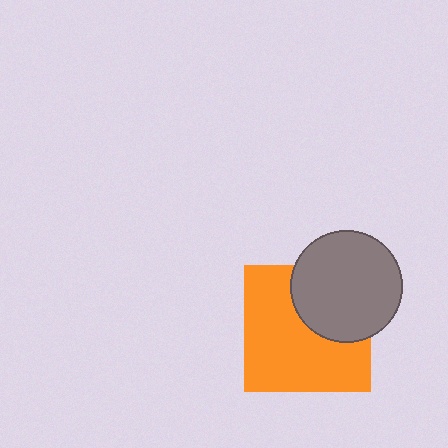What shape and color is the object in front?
The object in front is a gray circle.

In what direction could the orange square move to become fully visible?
The orange square could move toward the lower-left. That would shift it out from behind the gray circle entirely.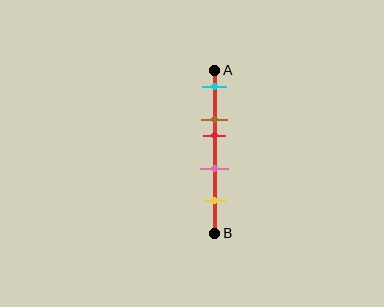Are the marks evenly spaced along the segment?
No, the marks are not evenly spaced.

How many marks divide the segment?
There are 5 marks dividing the segment.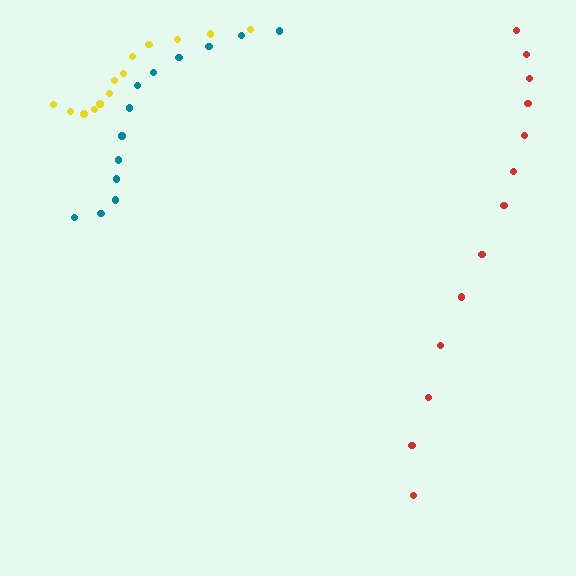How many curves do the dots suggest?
There are 3 distinct paths.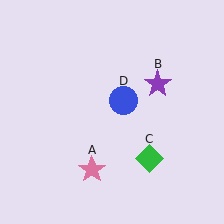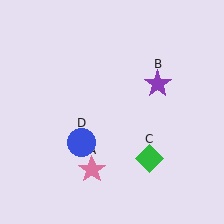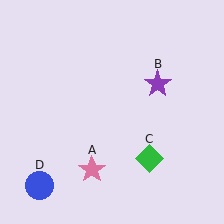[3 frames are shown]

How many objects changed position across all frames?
1 object changed position: blue circle (object D).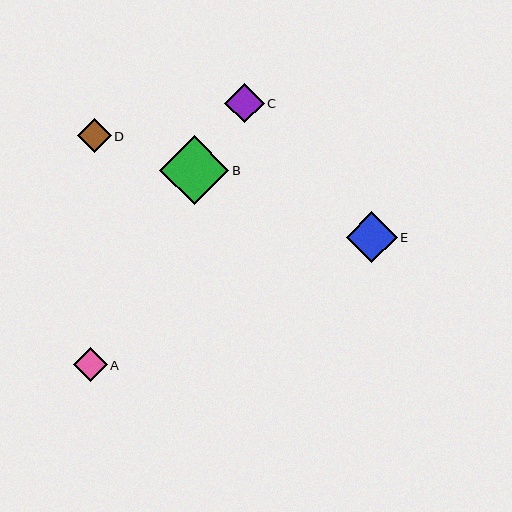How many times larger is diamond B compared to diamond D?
Diamond B is approximately 2.0 times the size of diamond D.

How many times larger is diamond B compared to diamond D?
Diamond B is approximately 2.0 times the size of diamond D.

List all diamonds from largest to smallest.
From largest to smallest: B, E, C, A, D.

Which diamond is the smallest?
Diamond D is the smallest with a size of approximately 34 pixels.